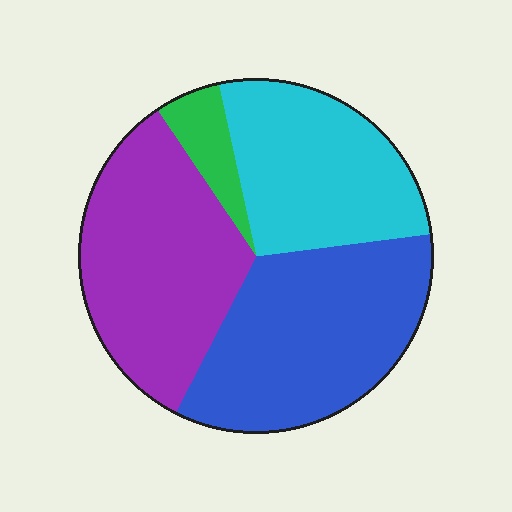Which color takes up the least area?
Green, at roughly 5%.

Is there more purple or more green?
Purple.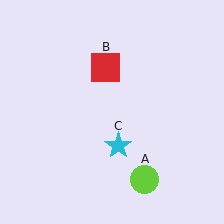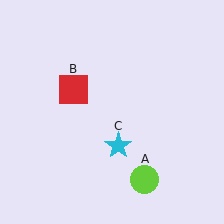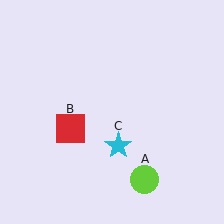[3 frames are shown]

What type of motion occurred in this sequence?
The red square (object B) rotated counterclockwise around the center of the scene.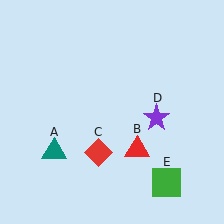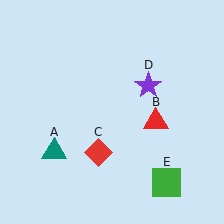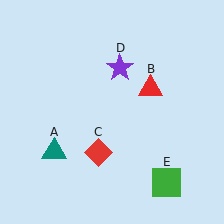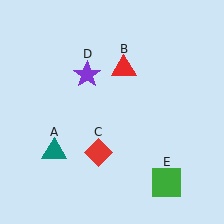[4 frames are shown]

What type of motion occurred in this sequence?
The red triangle (object B), purple star (object D) rotated counterclockwise around the center of the scene.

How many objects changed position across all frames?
2 objects changed position: red triangle (object B), purple star (object D).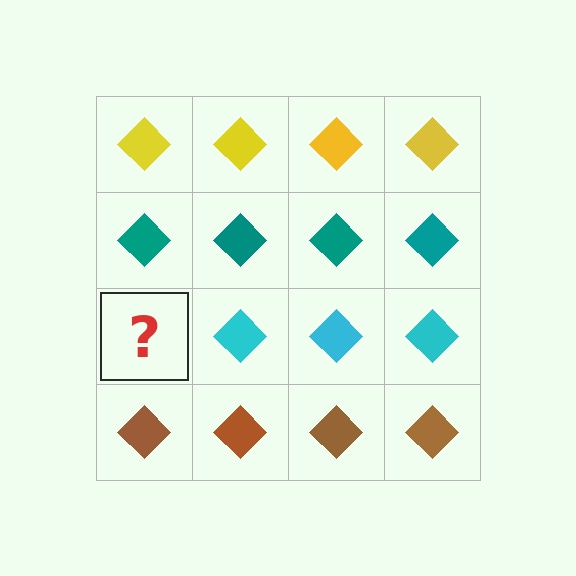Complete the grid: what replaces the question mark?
The question mark should be replaced with a cyan diamond.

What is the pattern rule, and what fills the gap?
The rule is that each row has a consistent color. The gap should be filled with a cyan diamond.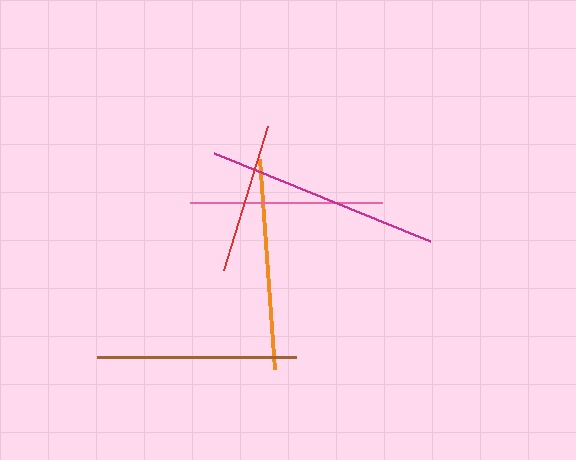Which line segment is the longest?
The magenta line is the longest at approximately 233 pixels.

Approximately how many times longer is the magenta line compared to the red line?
The magenta line is approximately 1.5 times the length of the red line.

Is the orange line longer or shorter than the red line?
The orange line is longer than the red line.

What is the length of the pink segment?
The pink segment is approximately 192 pixels long.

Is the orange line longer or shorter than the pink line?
The orange line is longer than the pink line.